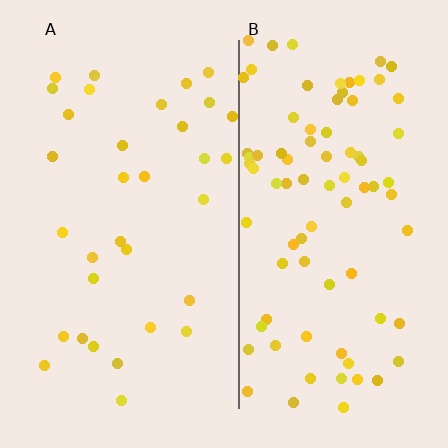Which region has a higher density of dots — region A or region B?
B (the right).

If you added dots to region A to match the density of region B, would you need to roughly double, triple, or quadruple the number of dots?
Approximately double.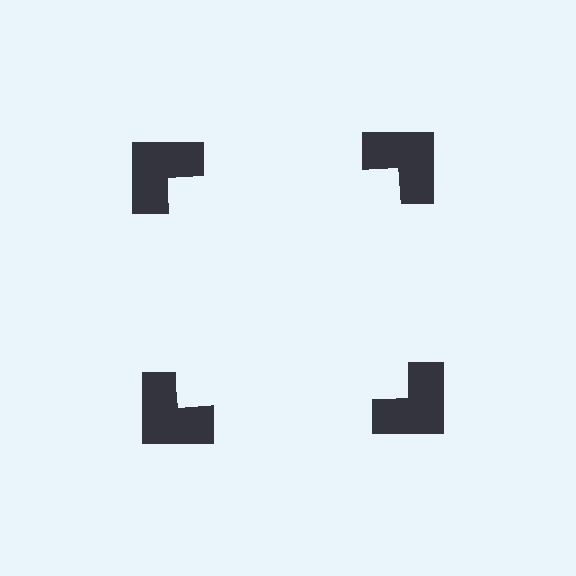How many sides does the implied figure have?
4 sides.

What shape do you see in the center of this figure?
An illusory square — its edges are inferred from the aligned wedge cuts in the notched squares, not physically drawn.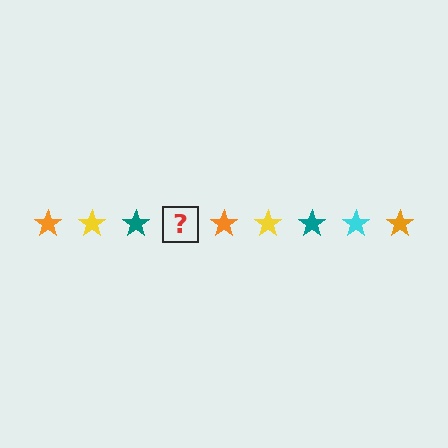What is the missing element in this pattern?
The missing element is a cyan star.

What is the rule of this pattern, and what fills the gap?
The rule is that the pattern cycles through orange, yellow, teal, cyan stars. The gap should be filled with a cyan star.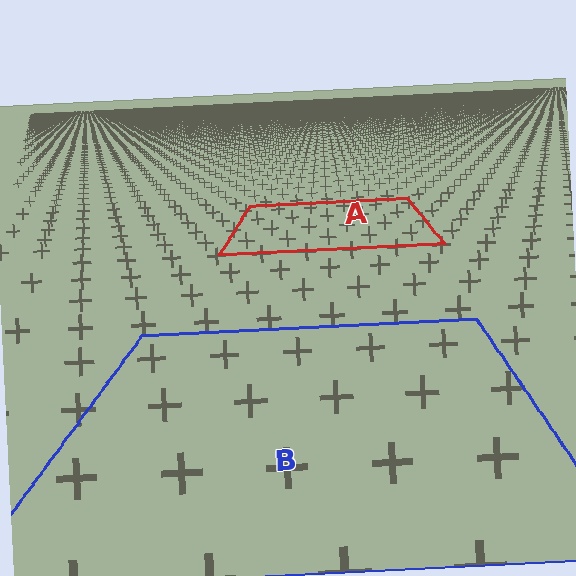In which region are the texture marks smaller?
The texture marks are smaller in region A, because it is farther away.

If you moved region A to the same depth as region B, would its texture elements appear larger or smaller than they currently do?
They would appear larger. At a closer depth, the same texture elements are projected at a bigger on-screen size.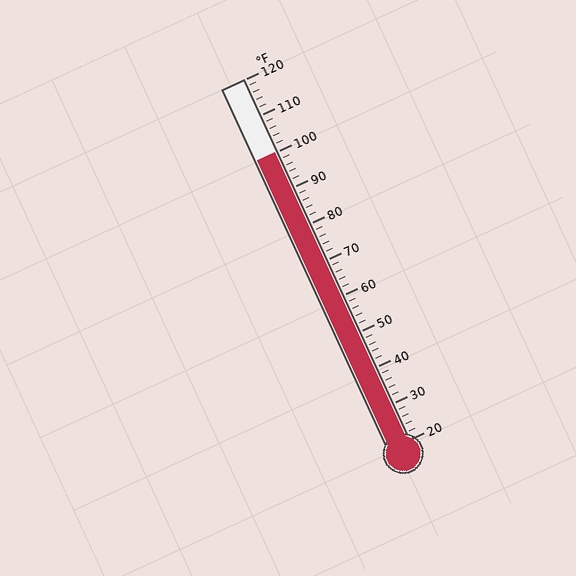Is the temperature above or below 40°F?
The temperature is above 40°F.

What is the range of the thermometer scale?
The thermometer scale ranges from 20°F to 120°F.